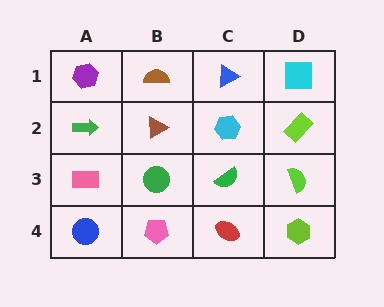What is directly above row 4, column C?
A green semicircle.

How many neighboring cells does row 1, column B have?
3.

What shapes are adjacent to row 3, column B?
A brown triangle (row 2, column B), a pink pentagon (row 4, column B), a pink rectangle (row 3, column A), a green semicircle (row 3, column C).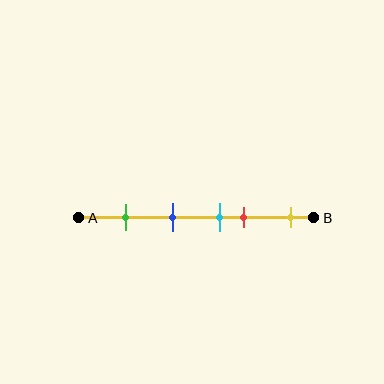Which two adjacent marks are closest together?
The cyan and red marks are the closest adjacent pair.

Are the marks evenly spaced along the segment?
No, the marks are not evenly spaced.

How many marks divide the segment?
There are 5 marks dividing the segment.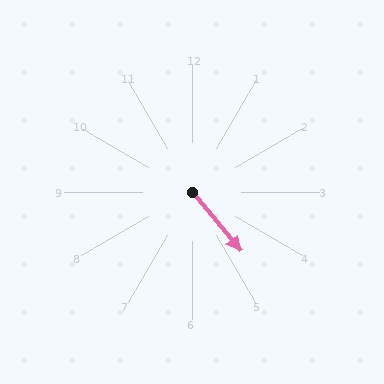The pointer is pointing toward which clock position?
Roughly 5 o'clock.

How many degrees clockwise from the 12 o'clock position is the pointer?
Approximately 140 degrees.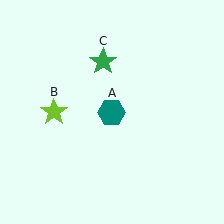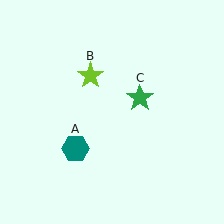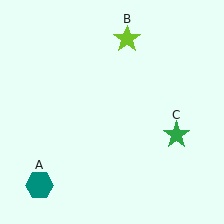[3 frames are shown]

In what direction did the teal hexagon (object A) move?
The teal hexagon (object A) moved down and to the left.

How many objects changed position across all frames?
3 objects changed position: teal hexagon (object A), lime star (object B), green star (object C).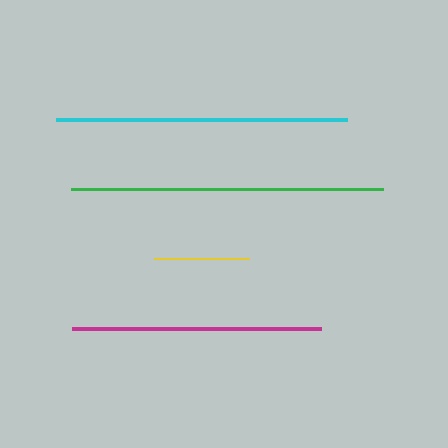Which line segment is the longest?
The green line is the longest at approximately 312 pixels.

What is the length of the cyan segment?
The cyan segment is approximately 291 pixels long.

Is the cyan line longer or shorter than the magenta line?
The cyan line is longer than the magenta line.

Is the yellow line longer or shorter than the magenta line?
The magenta line is longer than the yellow line.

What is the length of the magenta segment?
The magenta segment is approximately 249 pixels long.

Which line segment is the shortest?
The yellow line is the shortest at approximately 96 pixels.